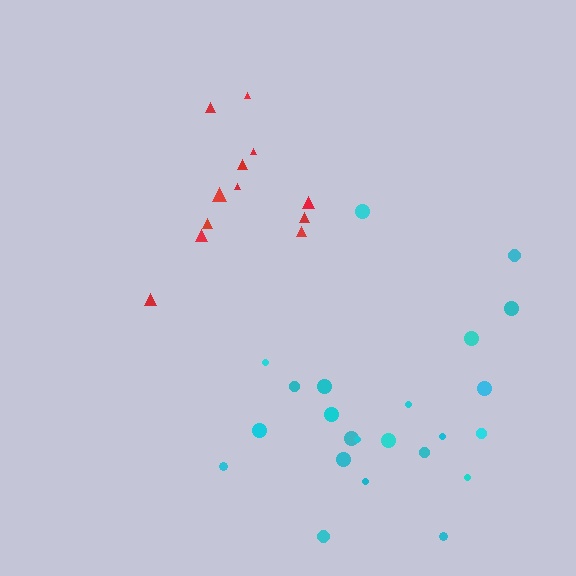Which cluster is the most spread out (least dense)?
Cyan.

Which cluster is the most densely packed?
Red.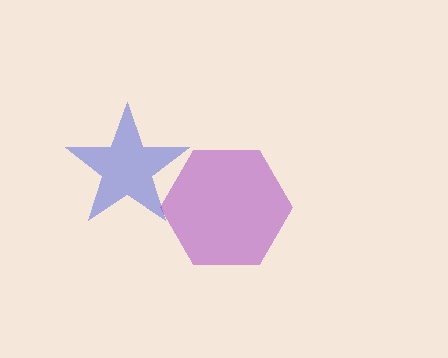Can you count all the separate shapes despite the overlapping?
Yes, there are 2 separate shapes.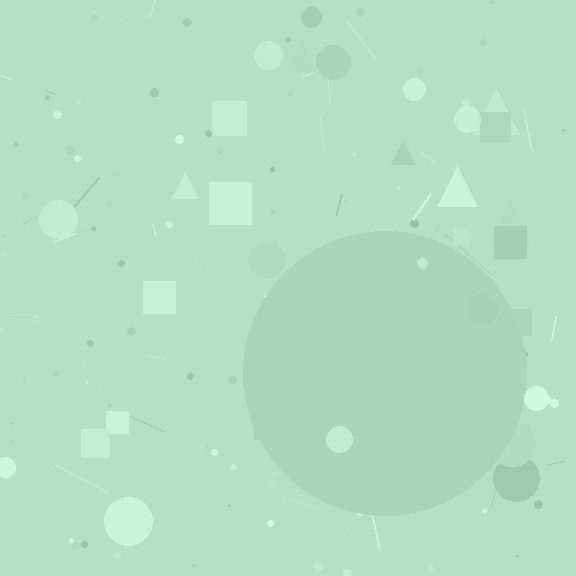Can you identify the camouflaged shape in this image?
The camouflaged shape is a circle.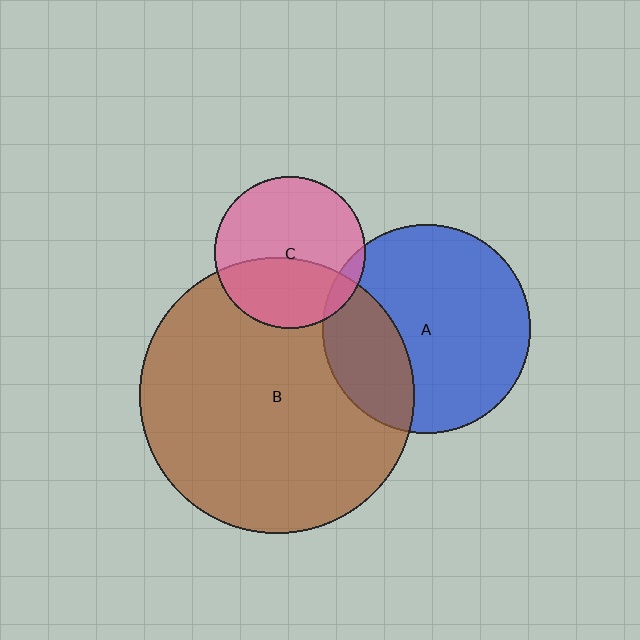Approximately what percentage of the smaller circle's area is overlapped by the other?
Approximately 40%.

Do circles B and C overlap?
Yes.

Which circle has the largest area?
Circle B (brown).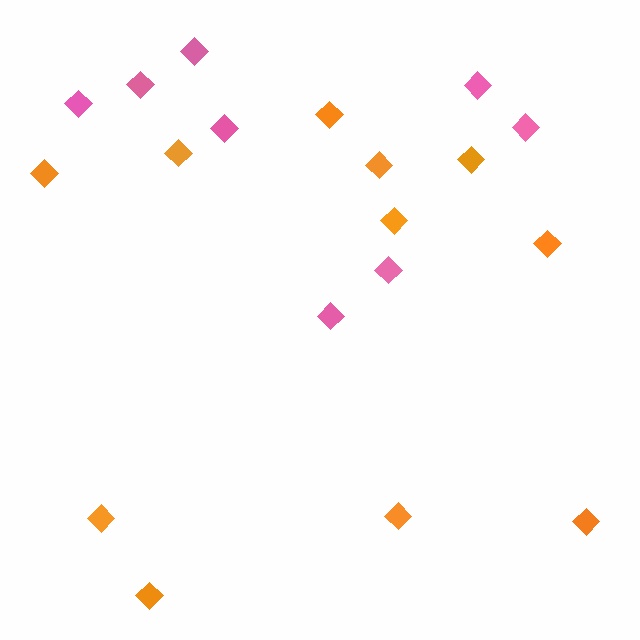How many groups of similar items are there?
There are 2 groups: one group of pink diamonds (8) and one group of orange diamonds (11).